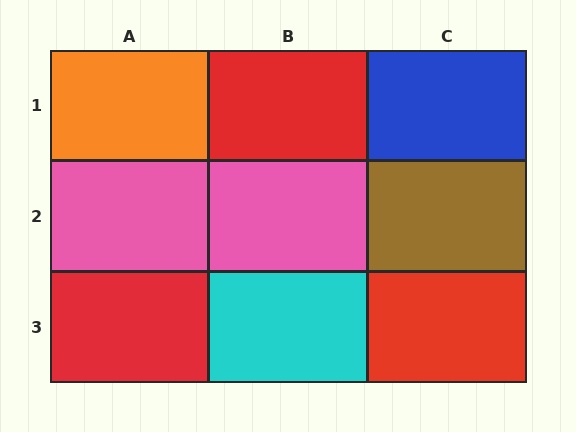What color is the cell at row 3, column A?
Red.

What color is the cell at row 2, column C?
Brown.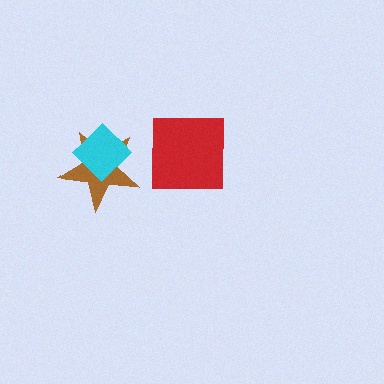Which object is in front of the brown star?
The cyan diamond is in front of the brown star.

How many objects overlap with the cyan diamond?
1 object overlaps with the cyan diamond.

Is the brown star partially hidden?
Yes, it is partially covered by another shape.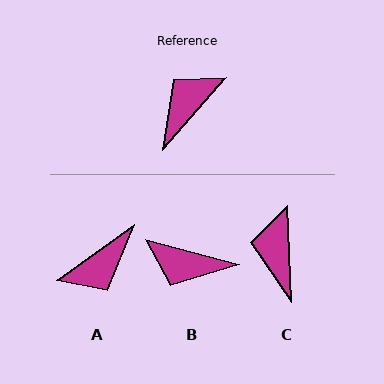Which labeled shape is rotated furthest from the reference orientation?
A, about 167 degrees away.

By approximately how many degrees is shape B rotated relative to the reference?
Approximately 116 degrees counter-clockwise.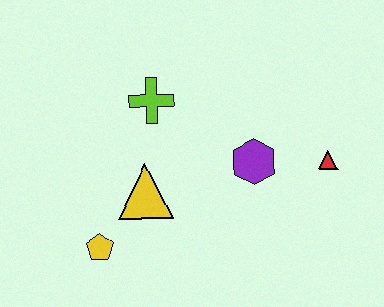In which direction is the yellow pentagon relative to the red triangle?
The yellow pentagon is to the left of the red triangle.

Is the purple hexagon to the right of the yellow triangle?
Yes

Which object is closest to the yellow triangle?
The yellow pentagon is closest to the yellow triangle.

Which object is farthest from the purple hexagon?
The yellow pentagon is farthest from the purple hexagon.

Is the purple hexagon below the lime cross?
Yes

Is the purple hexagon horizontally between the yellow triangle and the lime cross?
No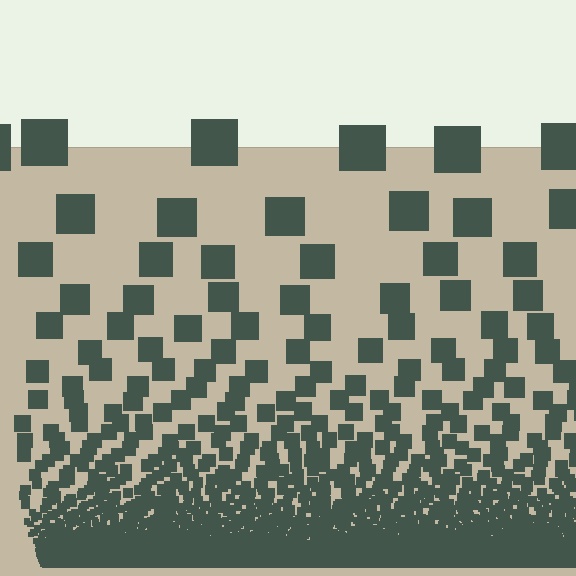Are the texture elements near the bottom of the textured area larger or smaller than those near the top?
Smaller. The gradient is inverted — elements near the bottom are smaller and denser.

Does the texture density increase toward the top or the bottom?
Density increases toward the bottom.